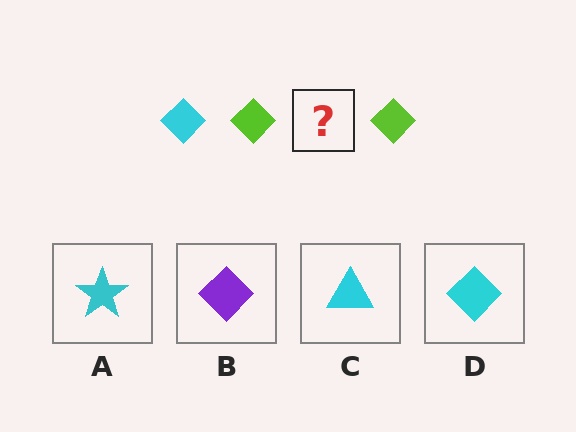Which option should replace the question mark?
Option D.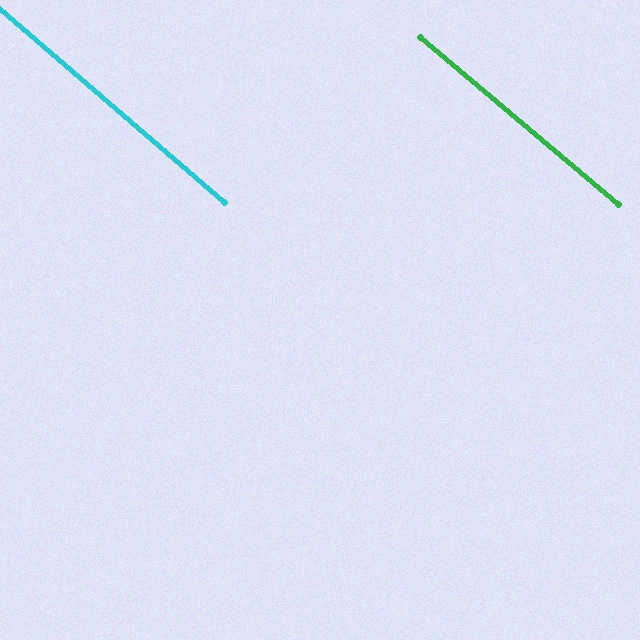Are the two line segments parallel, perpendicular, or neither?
Parallel — their directions differ by only 0.8°.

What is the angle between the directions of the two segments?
Approximately 1 degree.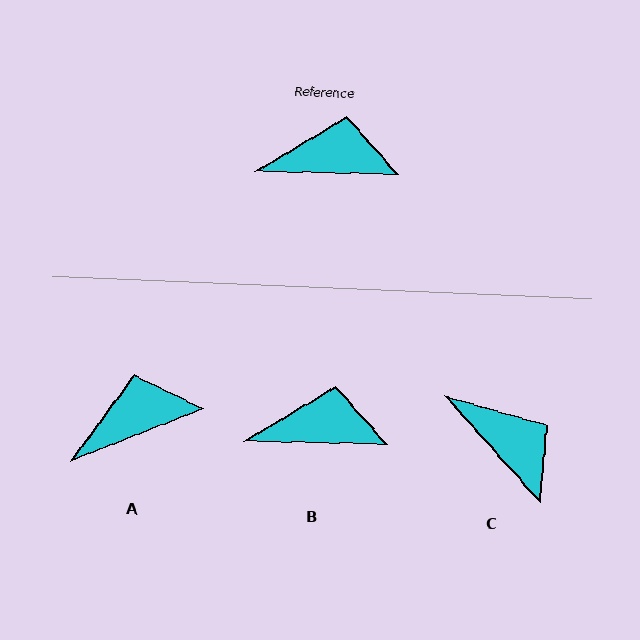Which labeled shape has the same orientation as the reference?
B.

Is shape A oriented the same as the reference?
No, it is off by about 22 degrees.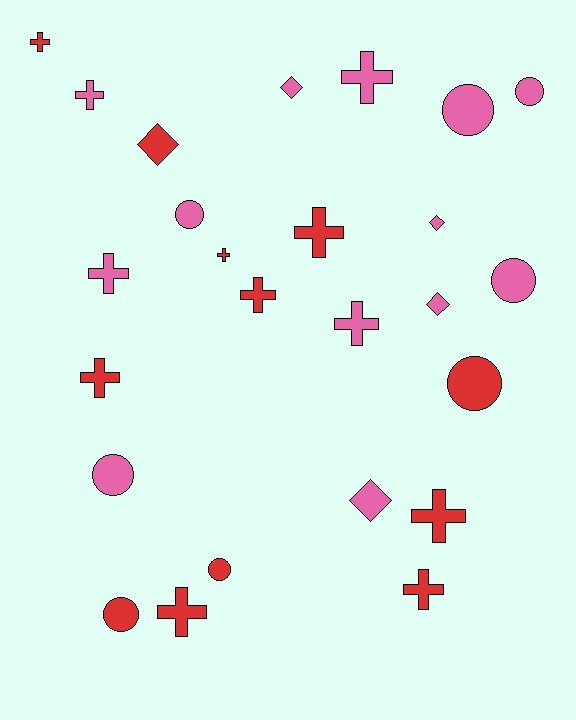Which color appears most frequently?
Pink, with 13 objects.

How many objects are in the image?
There are 25 objects.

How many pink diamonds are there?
There are 4 pink diamonds.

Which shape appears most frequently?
Cross, with 12 objects.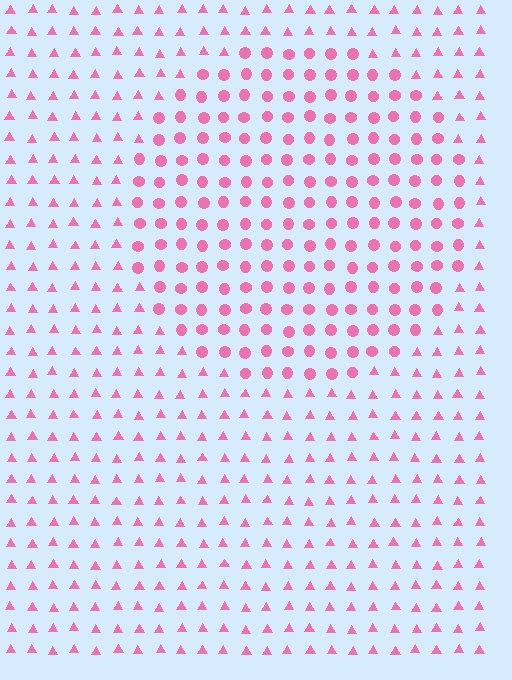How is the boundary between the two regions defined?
The boundary is defined by a change in element shape: circles inside vs. triangles outside. All elements share the same color and spacing.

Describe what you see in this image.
The image is filled with small pink elements arranged in a uniform grid. A circle-shaped region contains circles, while the surrounding area contains triangles. The boundary is defined purely by the change in element shape.